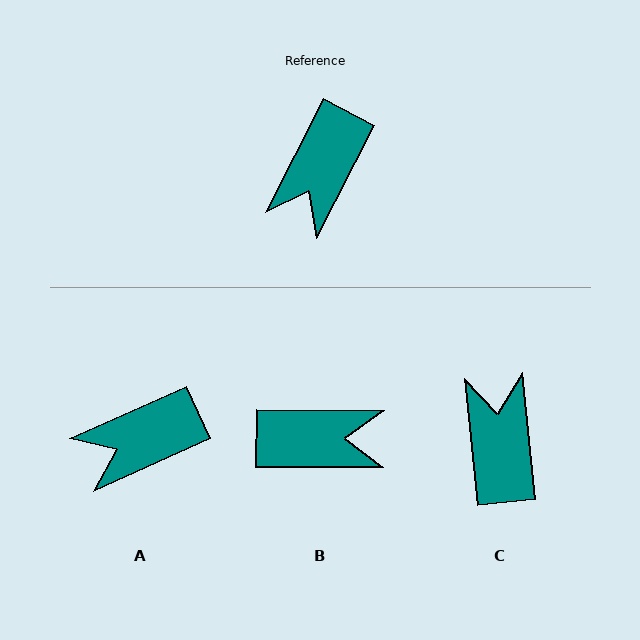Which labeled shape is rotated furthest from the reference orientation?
C, about 147 degrees away.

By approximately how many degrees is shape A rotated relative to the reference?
Approximately 38 degrees clockwise.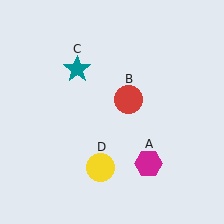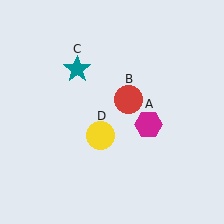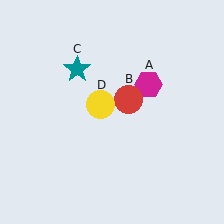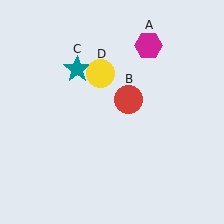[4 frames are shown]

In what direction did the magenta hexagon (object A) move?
The magenta hexagon (object A) moved up.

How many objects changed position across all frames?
2 objects changed position: magenta hexagon (object A), yellow circle (object D).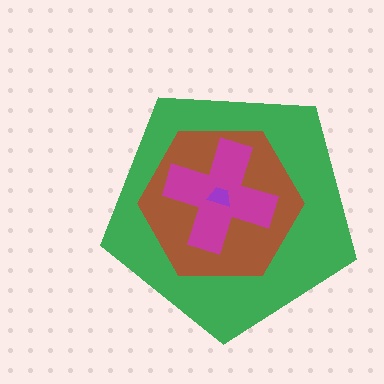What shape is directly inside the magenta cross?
The purple trapezoid.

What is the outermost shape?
The green pentagon.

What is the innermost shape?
The purple trapezoid.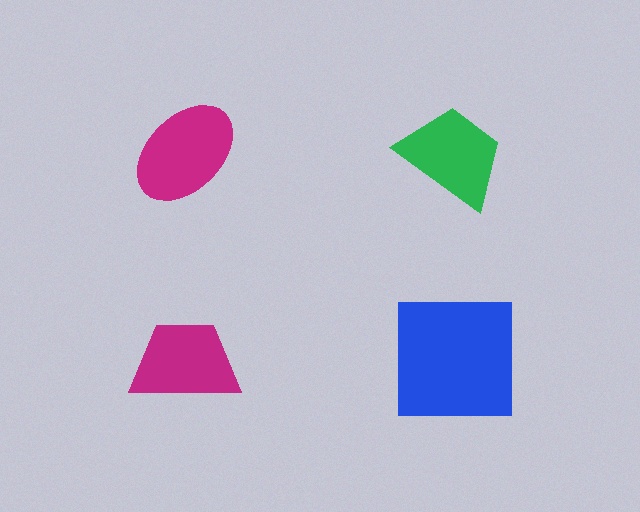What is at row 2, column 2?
A blue square.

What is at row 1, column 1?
A magenta ellipse.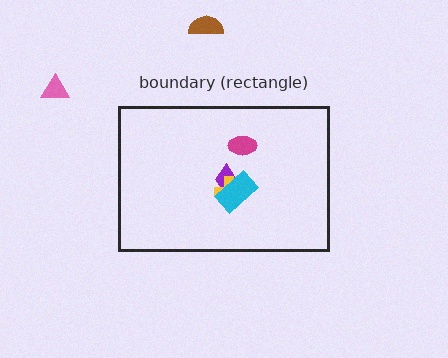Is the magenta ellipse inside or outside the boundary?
Inside.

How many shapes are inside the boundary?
4 inside, 2 outside.